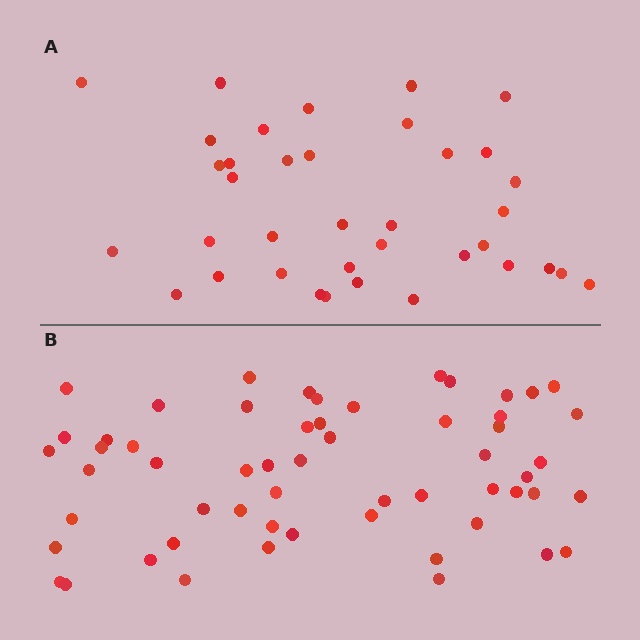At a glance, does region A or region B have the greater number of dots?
Region B (the bottom region) has more dots.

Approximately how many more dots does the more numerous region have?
Region B has approximately 20 more dots than region A.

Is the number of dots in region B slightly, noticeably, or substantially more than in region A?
Region B has substantially more. The ratio is roughly 1.5 to 1.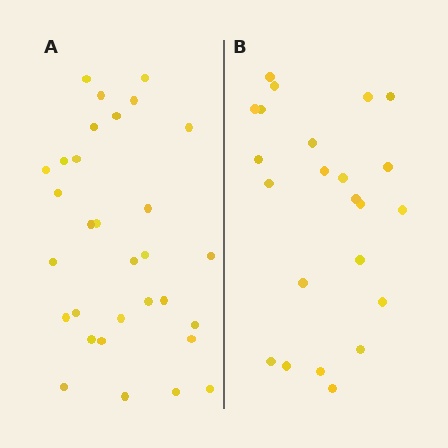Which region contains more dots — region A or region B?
Region A (the left region) has more dots.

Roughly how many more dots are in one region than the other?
Region A has roughly 8 or so more dots than region B.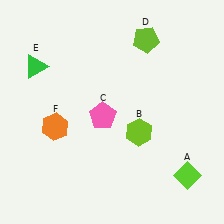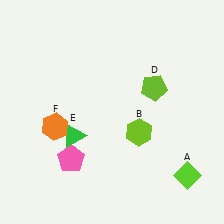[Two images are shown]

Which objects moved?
The objects that moved are: the pink pentagon (C), the lime pentagon (D), the green triangle (E).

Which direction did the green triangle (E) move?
The green triangle (E) moved down.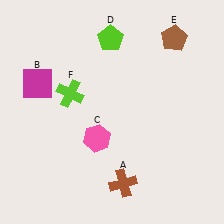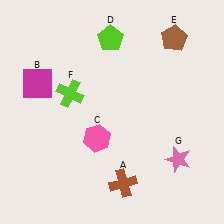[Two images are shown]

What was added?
A pink star (G) was added in Image 2.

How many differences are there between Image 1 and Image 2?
There is 1 difference between the two images.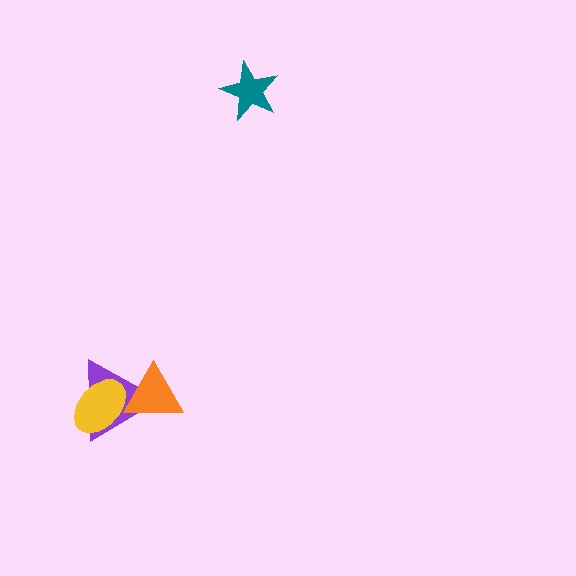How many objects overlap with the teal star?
0 objects overlap with the teal star.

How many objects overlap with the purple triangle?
2 objects overlap with the purple triangle.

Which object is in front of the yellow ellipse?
The orange triangle is in front of the yellow ellipse.